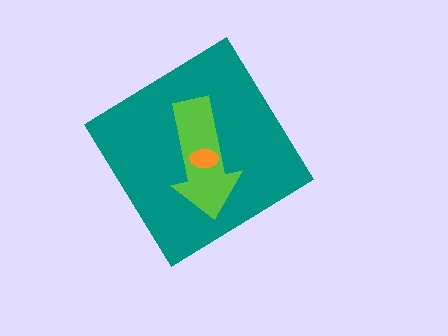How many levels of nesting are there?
3.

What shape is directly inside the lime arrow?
The orange ellipse.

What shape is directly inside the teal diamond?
The lime arrow.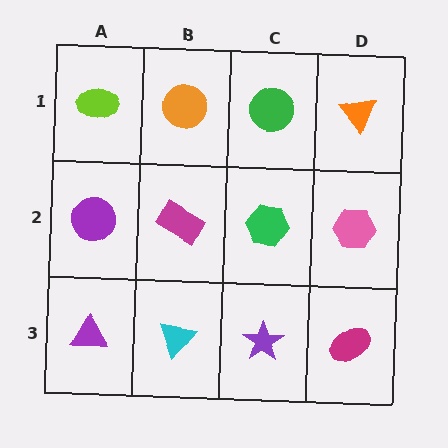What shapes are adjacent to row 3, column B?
A magenta rectangle (row 2, column B), a purple triangle (row 3, column A), a purple star (row 3, column C).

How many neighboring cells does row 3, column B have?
3.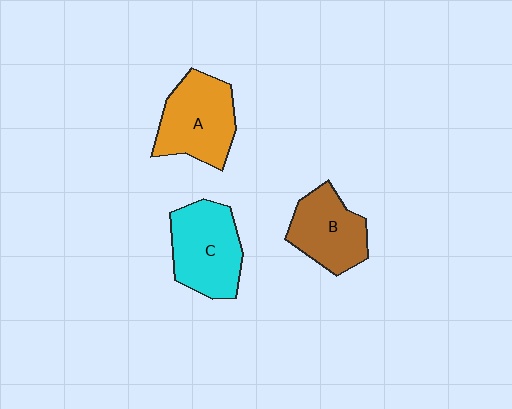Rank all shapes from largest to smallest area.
From largest to smallest: C (cyan), A (orange), B (brown).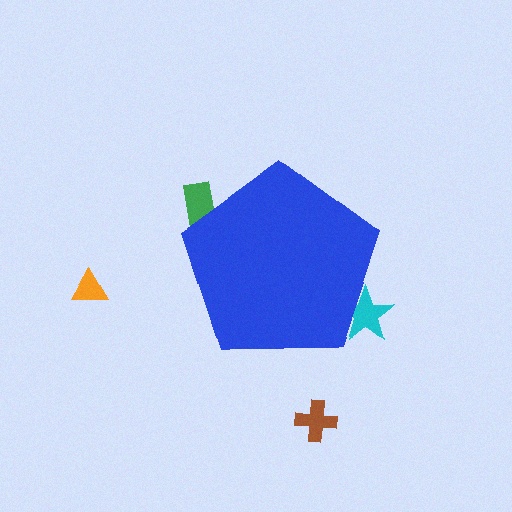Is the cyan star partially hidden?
Yes, the cyan star is partially hidden behind the blue pentagon.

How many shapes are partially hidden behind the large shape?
2 shapes are partially hidden.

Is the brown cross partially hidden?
No, the brown cross is fully visible.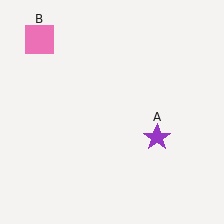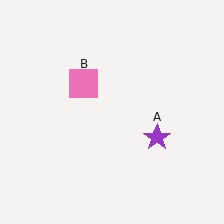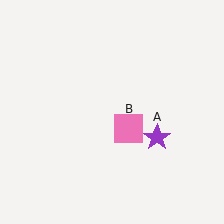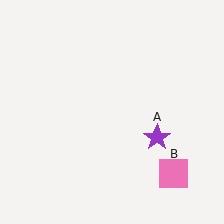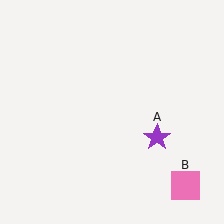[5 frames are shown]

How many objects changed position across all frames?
1 object changed position: pink square (object B).